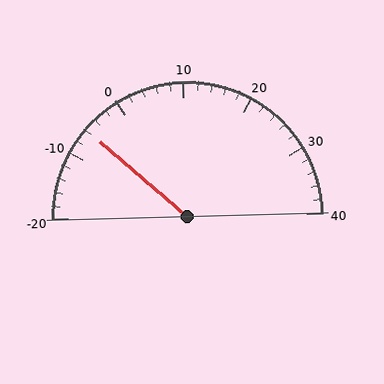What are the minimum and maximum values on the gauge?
The gauge ranges from -20 to 40.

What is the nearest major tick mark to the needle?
The nearest major tick mark is -10.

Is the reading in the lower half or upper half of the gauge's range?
The reading is in the lower half of the range (-20 to 40).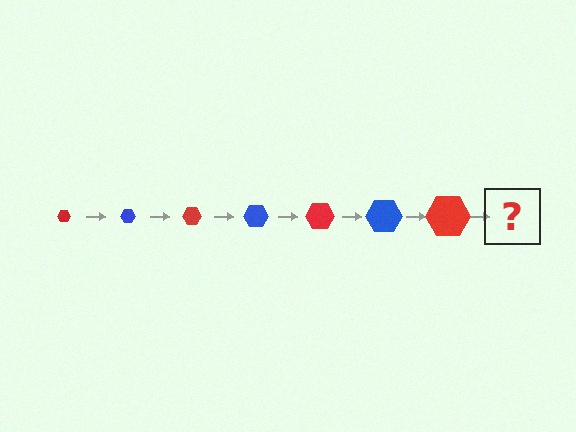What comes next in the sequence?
The next element should be a blue hexagon, larger than the previous one.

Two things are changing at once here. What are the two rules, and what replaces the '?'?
The two rules are that the hexagon grows larger each step and the color cycles through red and blue. The '?' should be a blue hexagon, larger than the previous one.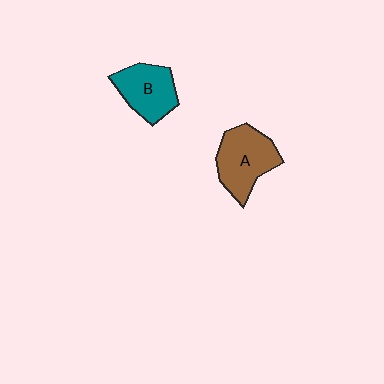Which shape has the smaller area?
Shape B (teal).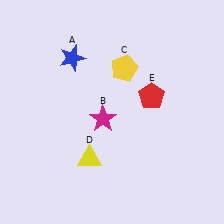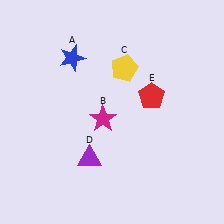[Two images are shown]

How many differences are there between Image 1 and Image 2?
There is 1 difference between the two images.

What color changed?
The triangle (D) changed from yellow in Image 1 to purple in Image 2.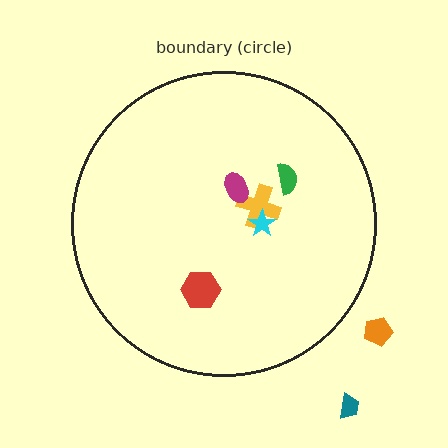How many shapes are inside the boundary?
5 inside, 2 outside.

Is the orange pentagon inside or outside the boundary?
Outside.